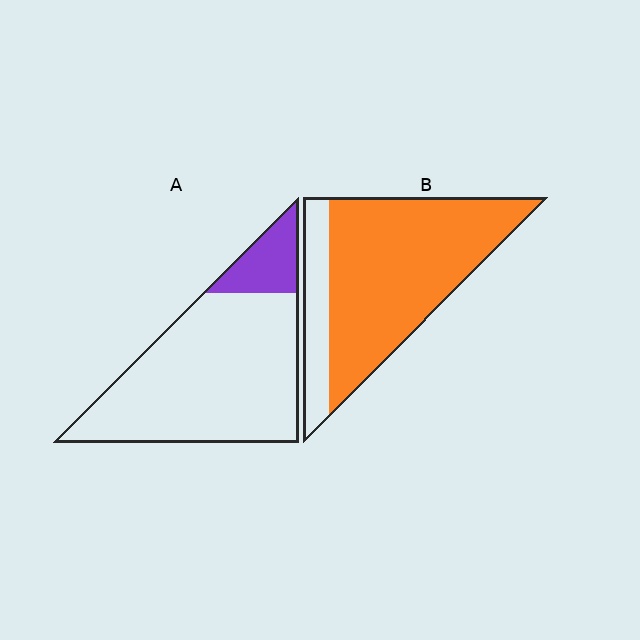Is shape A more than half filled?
No.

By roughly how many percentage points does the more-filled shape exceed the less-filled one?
By roughly 65 percentage points (B over A).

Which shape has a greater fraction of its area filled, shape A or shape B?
Shape B.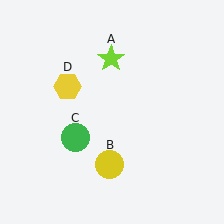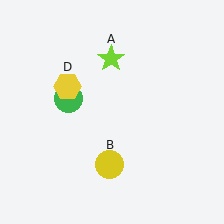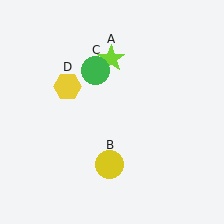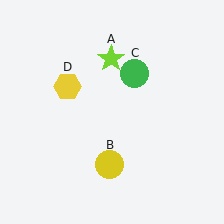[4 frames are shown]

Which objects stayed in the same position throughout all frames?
Lime star (object A) and yellow circle (object B) and yellow hexagon (object D) remained stationary.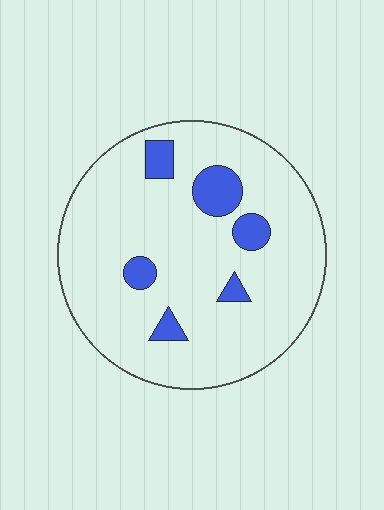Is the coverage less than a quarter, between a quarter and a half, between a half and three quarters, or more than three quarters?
Less than a quarter.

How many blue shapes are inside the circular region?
6.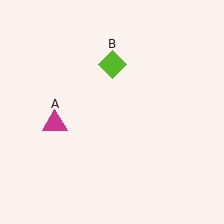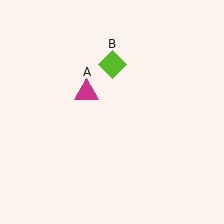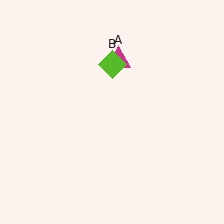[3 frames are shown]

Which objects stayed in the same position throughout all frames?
Lime diamond (object B) remained stationary.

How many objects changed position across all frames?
1 object changed position: magenta triangle (object A).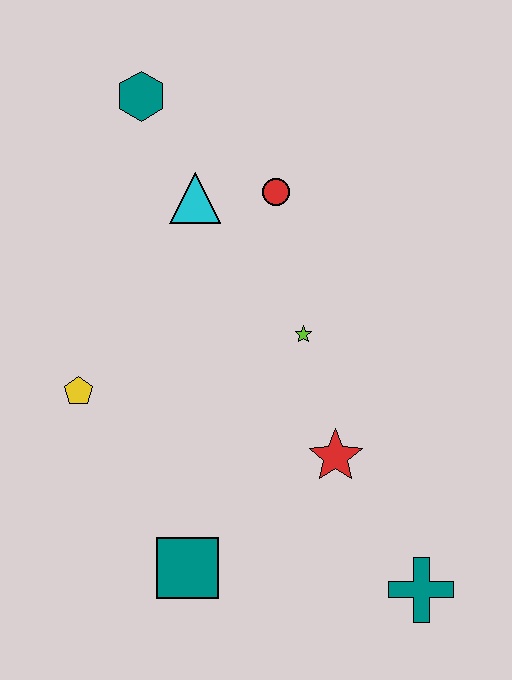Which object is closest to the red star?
The lime star is closest to the red star.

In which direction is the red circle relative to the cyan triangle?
The red circle is to the right of the cyan triangle.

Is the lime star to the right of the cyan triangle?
Yes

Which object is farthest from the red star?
The teal hexagon is farthest from the red star.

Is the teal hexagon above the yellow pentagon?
Yes